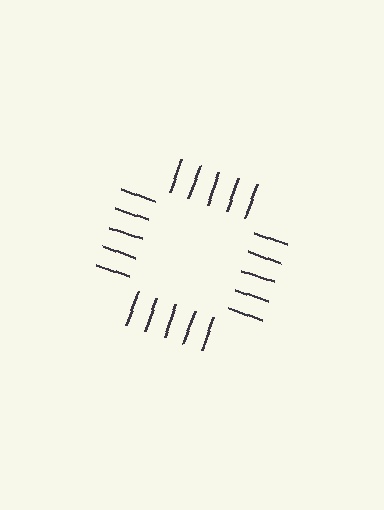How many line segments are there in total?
20 — 5 along each of the 4 edges.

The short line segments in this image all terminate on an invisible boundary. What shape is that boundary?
An illusory square — the line segments terminate on its edges but no continuous stroke is drawn.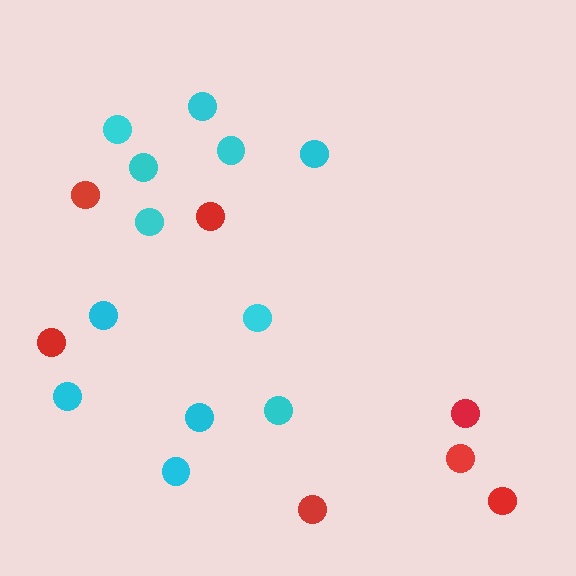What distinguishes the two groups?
There are 2 groups: one group of cyan circles (12) and one group of red circles (7).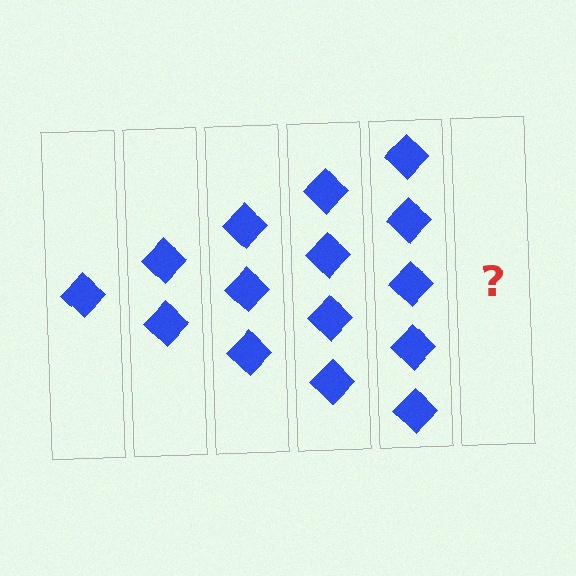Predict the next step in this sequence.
The next step is 6 diamonds.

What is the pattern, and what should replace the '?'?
The pattern is that each step adds one more diamond. The '?' should be 6 diamonds.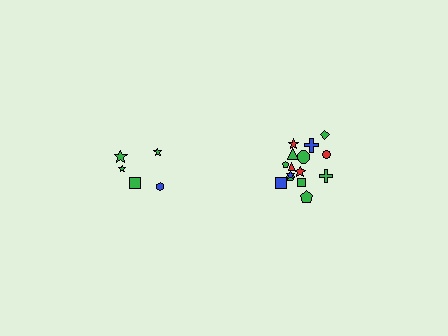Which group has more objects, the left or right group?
The right group.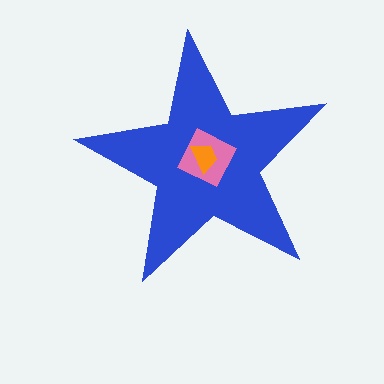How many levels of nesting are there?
3.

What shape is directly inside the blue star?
The pink diamond.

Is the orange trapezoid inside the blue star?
Yes.